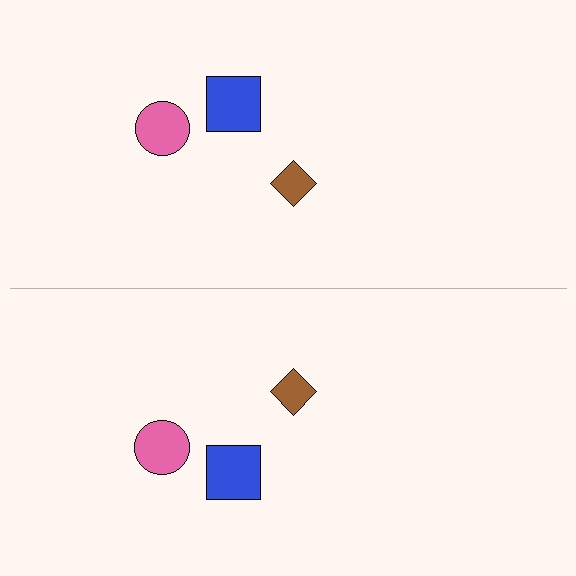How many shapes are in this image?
There are 6 shapes in this image.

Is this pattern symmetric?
Yes, this pattern has bilateral (reflection) symmetry.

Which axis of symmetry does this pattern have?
The pattern has a horizontal axis of symmetry running through the center of the image.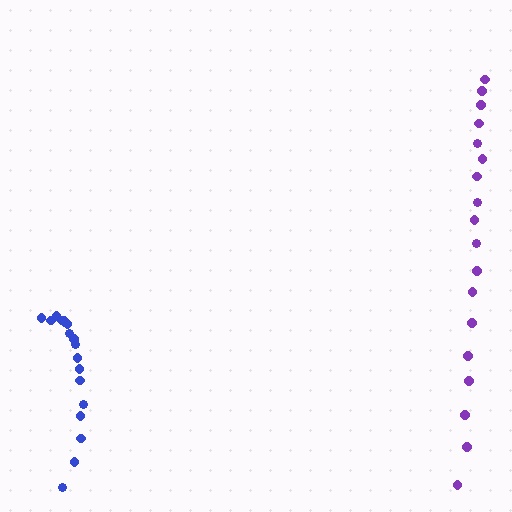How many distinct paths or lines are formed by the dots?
There are 2 distinct paths.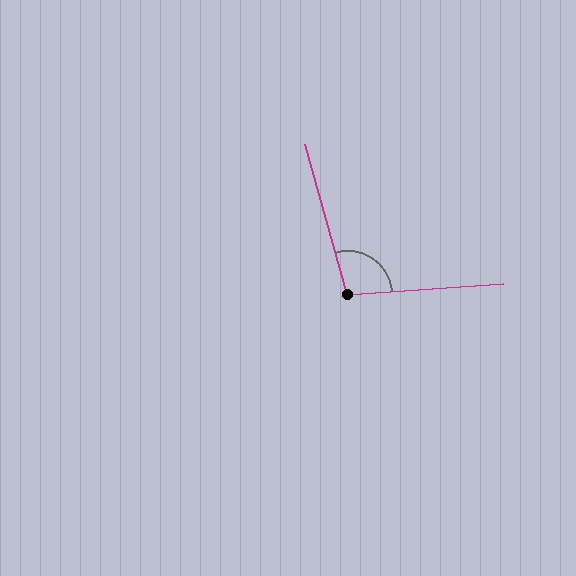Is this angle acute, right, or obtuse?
It is obtuse.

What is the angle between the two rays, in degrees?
Approximately 102 degrees.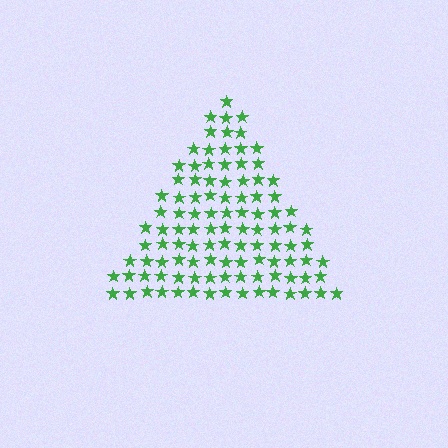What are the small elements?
The small elements are stars.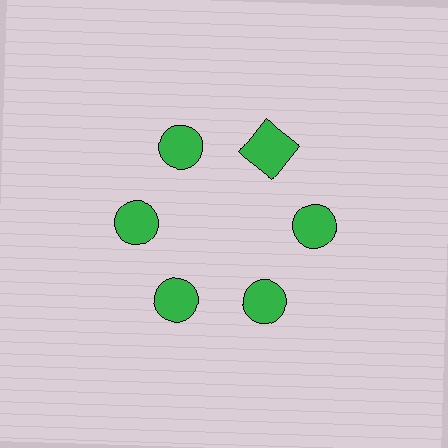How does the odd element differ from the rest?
It has a different shape: square instead of circle.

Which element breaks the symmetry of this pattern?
The green square at roughly the 1 o'clock position breaks the symmetry. All other shapes are green circles.